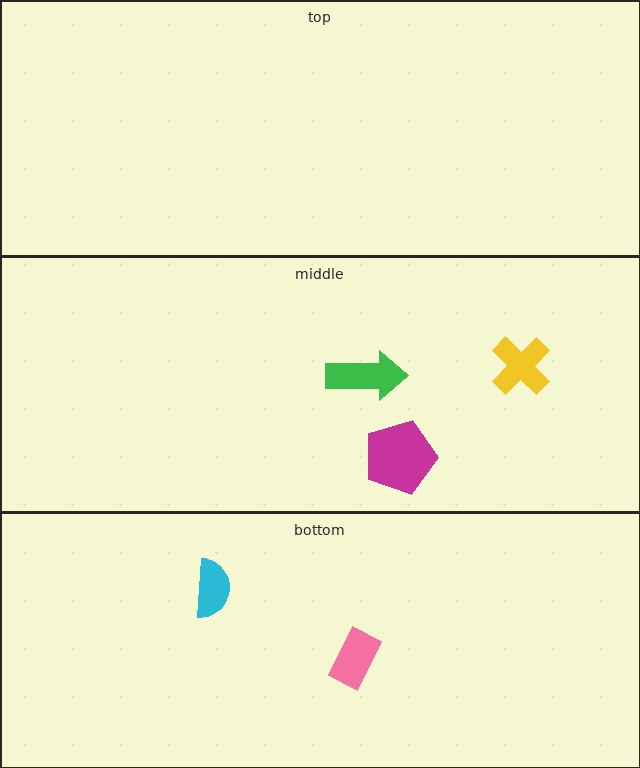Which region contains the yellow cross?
The middle region.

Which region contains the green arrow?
The middle region.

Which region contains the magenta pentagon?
The middle region.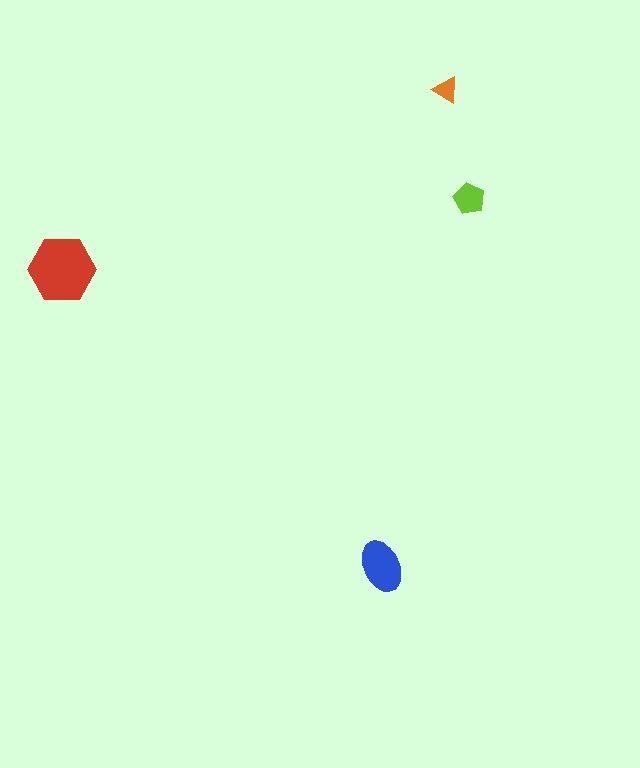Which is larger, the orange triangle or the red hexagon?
The red hexagon.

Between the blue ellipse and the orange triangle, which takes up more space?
The blue ellipse.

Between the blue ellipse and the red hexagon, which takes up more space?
The red hexagon.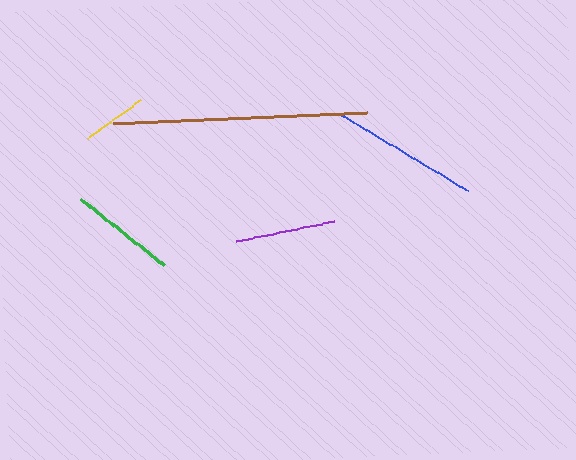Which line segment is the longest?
The brown line is the longest at approximately 254 pixels.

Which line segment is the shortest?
The yellow line is the shortest at approximately 66 pixels.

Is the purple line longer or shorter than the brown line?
The brown line is longer than the purple line.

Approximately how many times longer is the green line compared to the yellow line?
The green line is approximately 1.6 times the length of the yellow line.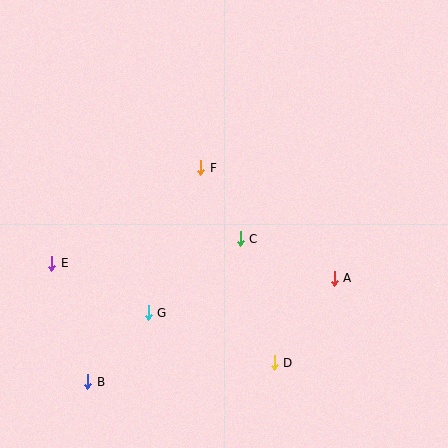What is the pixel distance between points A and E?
The distance between A and E is 283 pixels.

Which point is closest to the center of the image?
Point C at (240, 239) is closest to the center.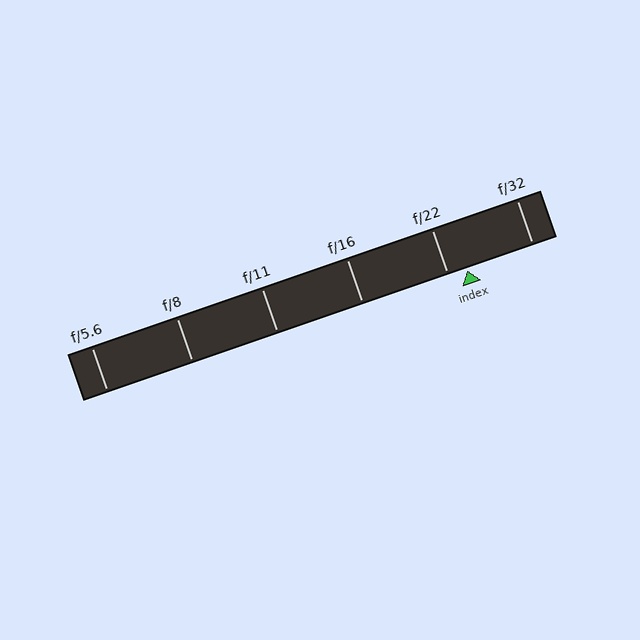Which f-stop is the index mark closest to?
The index mark is closest to f/22.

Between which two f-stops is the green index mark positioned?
The index mark is between f/22 and f/32.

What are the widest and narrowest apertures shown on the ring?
The widest aperture shown is f/5.6 and the narrowest is f/32.